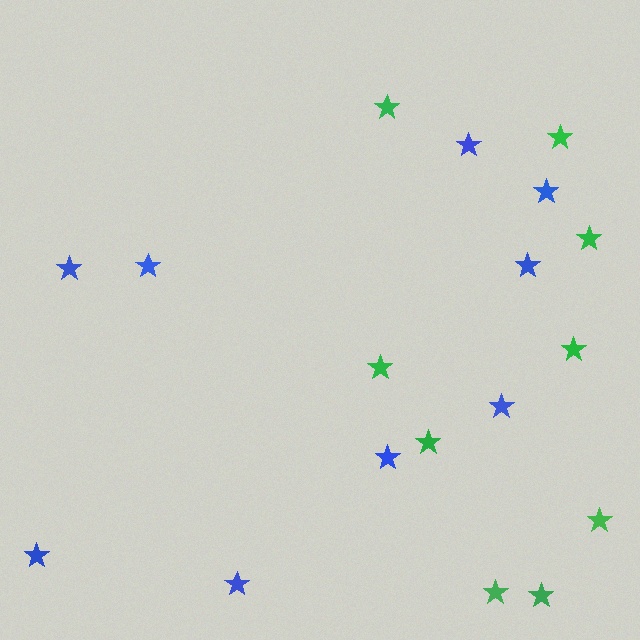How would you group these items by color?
There are 2 groups: one group of green stars (9) and one group of blue stars (9).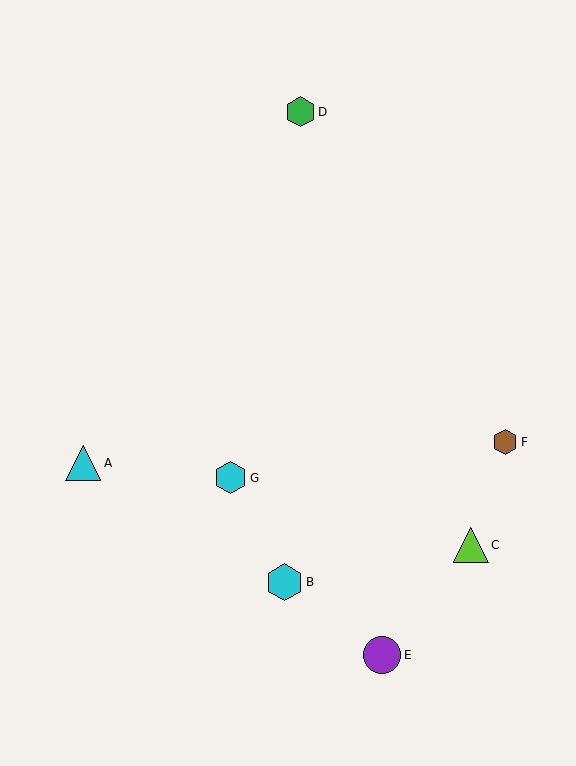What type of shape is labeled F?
Shape F is a brown hexagon.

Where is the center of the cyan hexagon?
The center of the cyan hexagon is at (231, 478).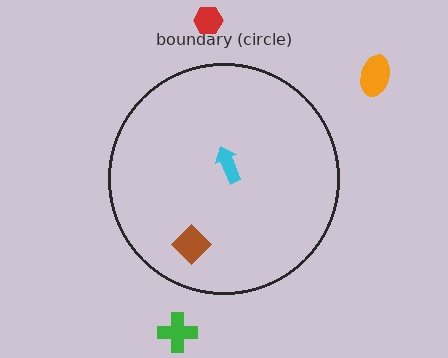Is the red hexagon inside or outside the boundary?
Outside.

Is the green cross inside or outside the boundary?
Outside.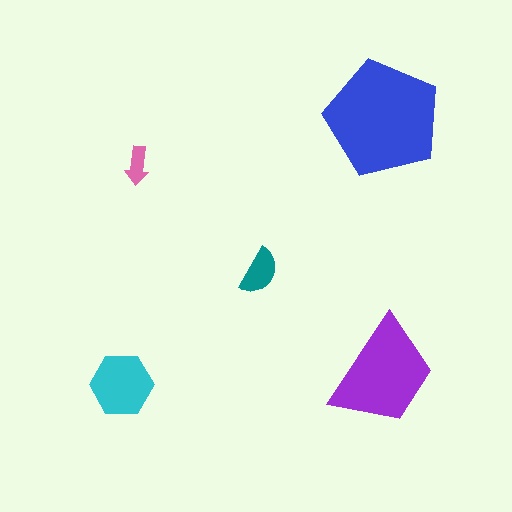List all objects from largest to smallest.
The blue pentagon, the purple trapezoid, the cyan hexagon, the teal semicircle, the pink arrow.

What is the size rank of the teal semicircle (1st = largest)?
4th.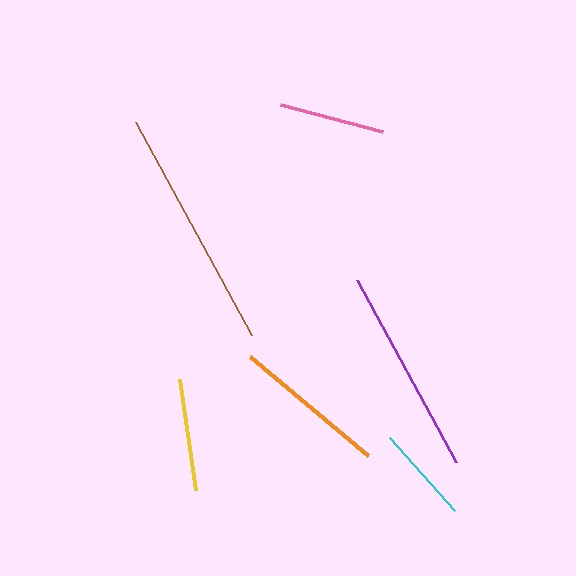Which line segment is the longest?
The brown line is the longest at approximately 242 pixels.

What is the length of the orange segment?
The orange segment is approximately 154 pixels long.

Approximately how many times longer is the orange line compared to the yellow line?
The orange line is approximately 1.4 times the length of the yellow line.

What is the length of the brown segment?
The brown segment is approximately 242 pixels long.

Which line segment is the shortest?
The cyan line is the shortest at approximately 98 pixels.